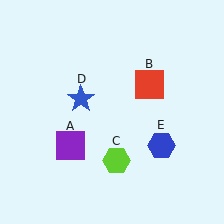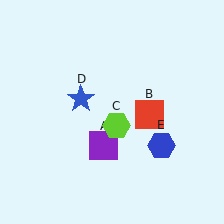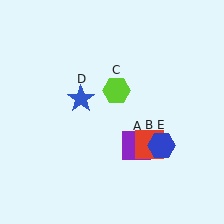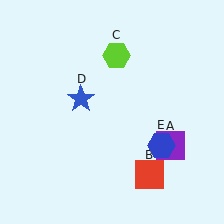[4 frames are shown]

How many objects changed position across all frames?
3 objects changed position: purple square (object A), red square (object B), lime hexagon (object C).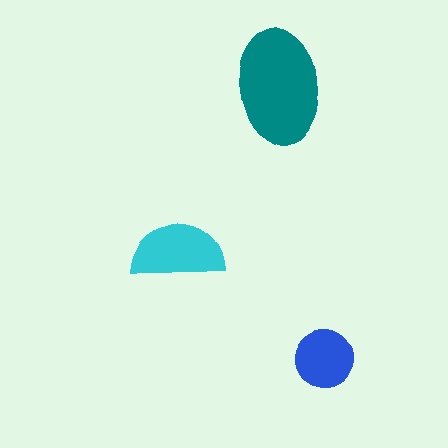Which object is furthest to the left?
The cyan semicircle is leftmost.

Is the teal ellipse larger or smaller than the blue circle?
Larger.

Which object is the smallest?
The blue circle.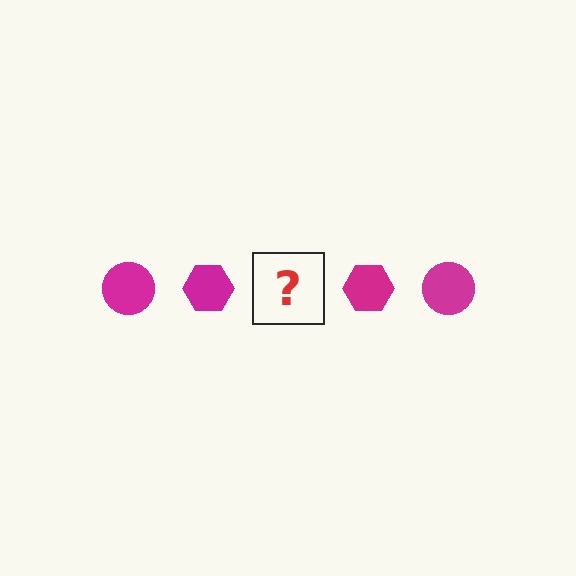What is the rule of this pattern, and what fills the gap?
The rule is that the pattern cycles through circle, hexagon shapes in magenta. The gap should be filled with a magenta circle.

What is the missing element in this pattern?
The missing element is a magenta circle.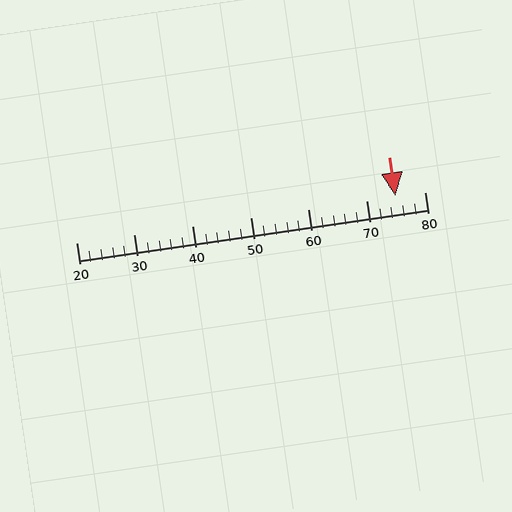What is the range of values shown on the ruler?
The ruler shows values from 20 to 80.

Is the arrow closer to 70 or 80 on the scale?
The arrow is closer to 70.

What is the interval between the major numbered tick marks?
The major tick marks are spaced 10 units apart.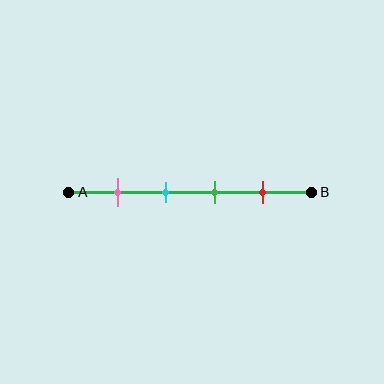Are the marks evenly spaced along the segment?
Yes, the marks are approximately evenly spaced.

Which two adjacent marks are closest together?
The cyan and green marks are the closest adjacent pair.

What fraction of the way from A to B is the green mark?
The green mark is approximately 60% (0.6) of the way from A to B.